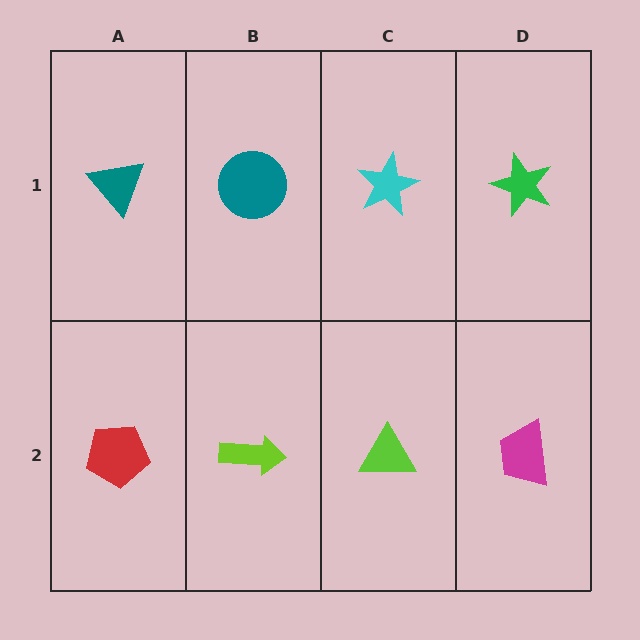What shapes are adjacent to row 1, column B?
A lime arrow (row 2, column B), a teal triangle (row 1, column A), a cyan star (row 1, column C).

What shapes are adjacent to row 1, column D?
A magenta trapezoid (row 2, column D), a cyan star (row 1, column C).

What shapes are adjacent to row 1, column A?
A red pentagon (row 2, column A), a teal circle (row 1, column B).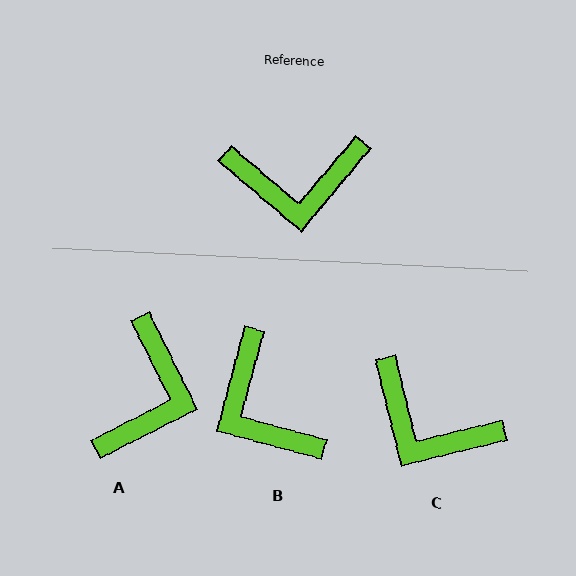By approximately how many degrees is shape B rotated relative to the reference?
Approximately 65 degrees clockwise.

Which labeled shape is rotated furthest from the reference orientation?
A, about 67 degrees away.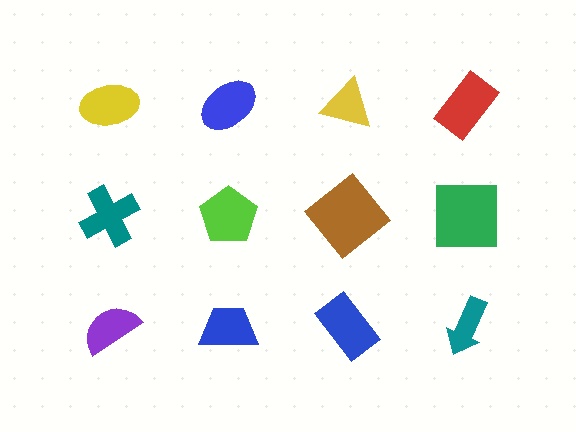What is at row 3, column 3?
A blue rectangle.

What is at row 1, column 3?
A yellow triangle.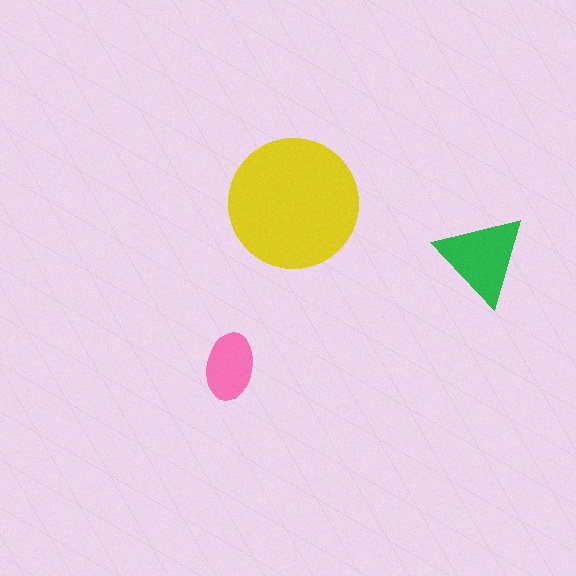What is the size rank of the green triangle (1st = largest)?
2nd.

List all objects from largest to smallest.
The yellow circle, the green triangle, the pink ellipse.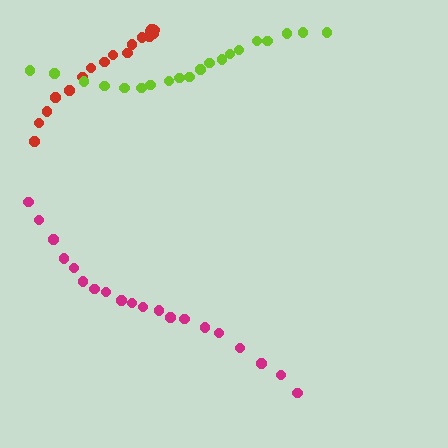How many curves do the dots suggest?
There are 3 distinct paths.